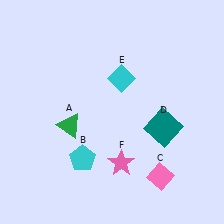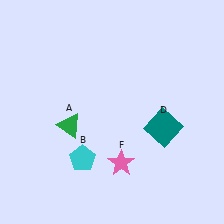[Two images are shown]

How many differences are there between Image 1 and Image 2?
There are 2 differences between the two images.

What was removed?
The pink diamond (C), the cyan diamond (E) were removed in Image 2.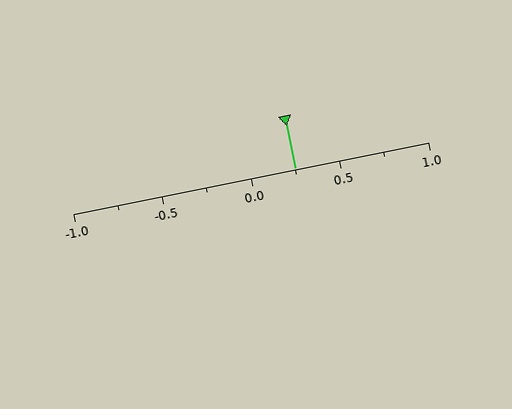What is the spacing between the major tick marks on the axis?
The major ticks are spaced 0.5 apart.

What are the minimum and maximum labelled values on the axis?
The axis runs from -1.0 to 1.0.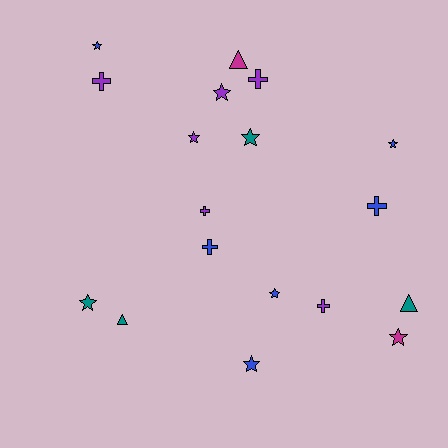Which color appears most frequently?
Purple, with 6 objects.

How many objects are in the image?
There are 18 objects.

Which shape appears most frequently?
Star, with 9 objects.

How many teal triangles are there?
There are 2 teal triangles.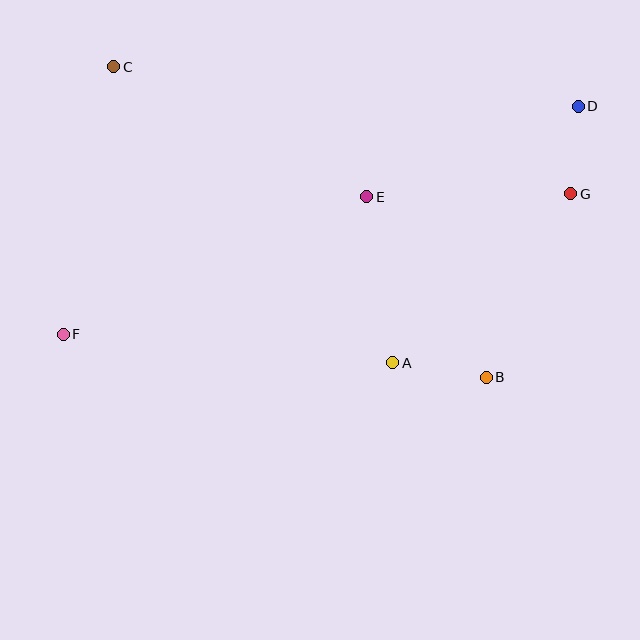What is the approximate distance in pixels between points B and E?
The distance between B and E is approximately 216 pixels.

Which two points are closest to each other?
Points D and G are closest to each other.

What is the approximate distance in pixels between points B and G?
The distance between B and G is approximately 202 pixels.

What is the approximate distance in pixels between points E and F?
The distance between E and F is approximately 333 pixels.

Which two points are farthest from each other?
Points D and F are farthest from each other.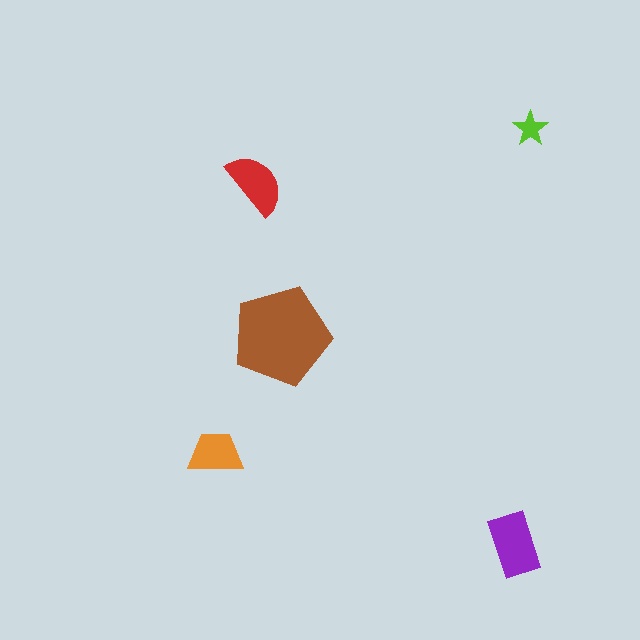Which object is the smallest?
The lime star.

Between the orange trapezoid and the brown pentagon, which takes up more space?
The brown pentagon.